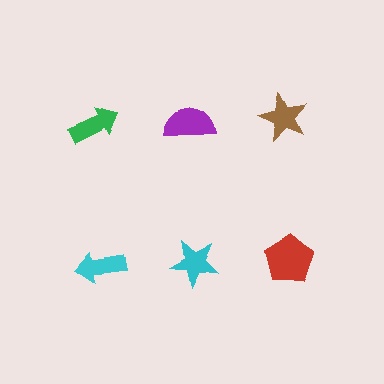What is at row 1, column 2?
A purple semicircle.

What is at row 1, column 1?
A green arrow.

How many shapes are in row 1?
3 shapes.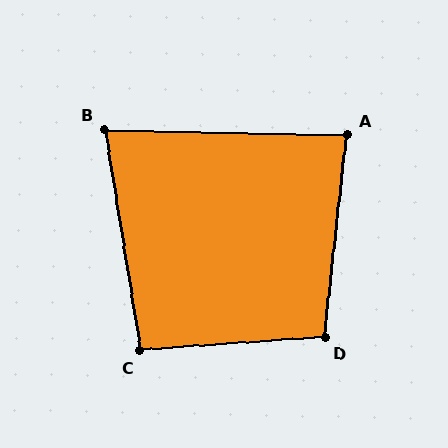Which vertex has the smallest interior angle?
B, at approximately 80 degrees.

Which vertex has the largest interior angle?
D, at approximately 100 degrees.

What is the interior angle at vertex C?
Approximately 95 degrees (obtuse).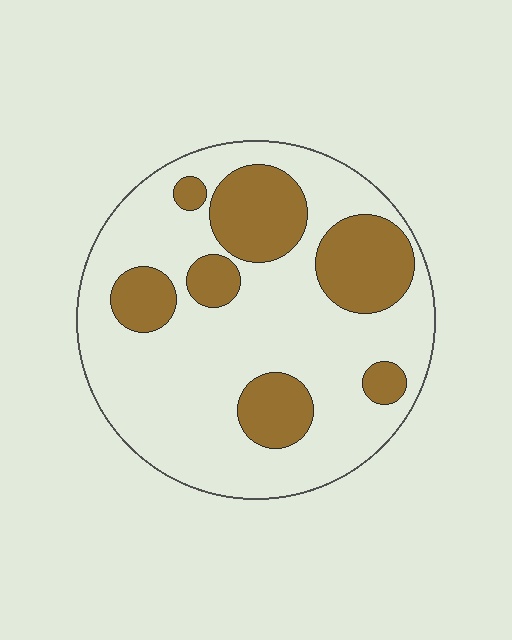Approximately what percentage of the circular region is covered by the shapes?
Approximately 30%.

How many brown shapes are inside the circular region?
7.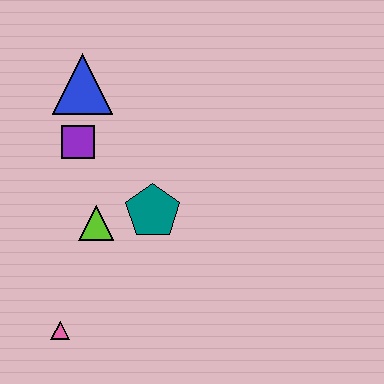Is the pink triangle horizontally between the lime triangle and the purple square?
No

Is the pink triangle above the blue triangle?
No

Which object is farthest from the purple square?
The pink triangle is farthest from the purple square.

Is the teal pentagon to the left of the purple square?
No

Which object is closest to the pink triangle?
The lime triangle is closest to the pink triangle.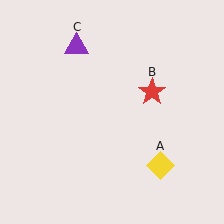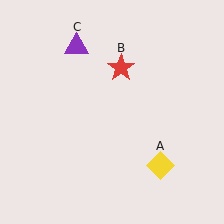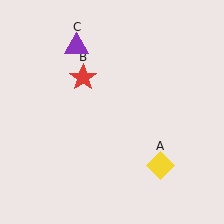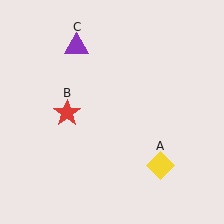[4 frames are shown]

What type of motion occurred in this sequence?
The red star (object B) rotated counterclockwise around the center of the scene.